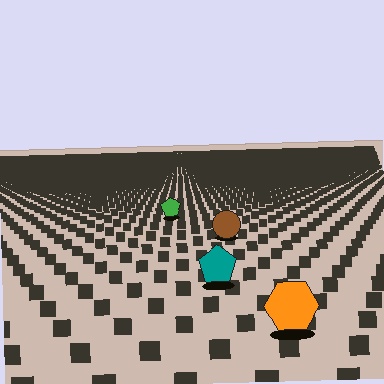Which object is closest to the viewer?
The orange hexagon is closest. The texture marks near it are larger and more spread out.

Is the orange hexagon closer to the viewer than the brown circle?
Yes. The orange hexagon is closer — you can tell from the texture gradient: the ground texture is coarser near it.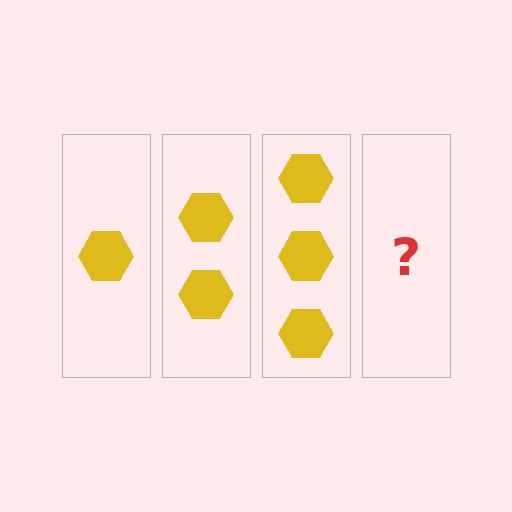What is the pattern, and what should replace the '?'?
The pattern is that each step adds one more hexagon. The '?' should be 4 hexagons.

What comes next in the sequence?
The next element should be 4 hexagons.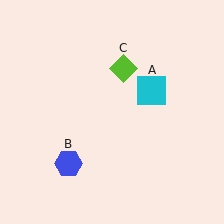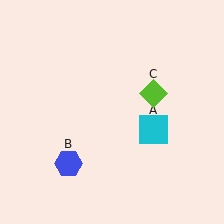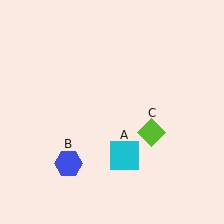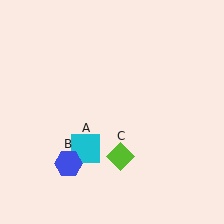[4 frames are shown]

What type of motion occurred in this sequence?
The cyan square (object A), lime diamond (object C) rotated clockwise around the center of the scene.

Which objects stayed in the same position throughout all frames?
Blue hexagon (object B) remained stationary.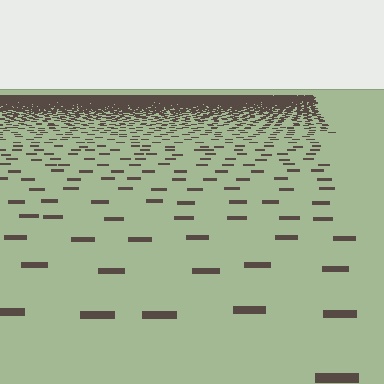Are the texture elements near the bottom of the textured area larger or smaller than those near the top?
Larger. Near the bottom, elements are closer to the viewer and appear at a bigger on-screen size.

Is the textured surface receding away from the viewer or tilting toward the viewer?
The surface is receding away from the viewer. Texture elements get smaller and denser toward the top.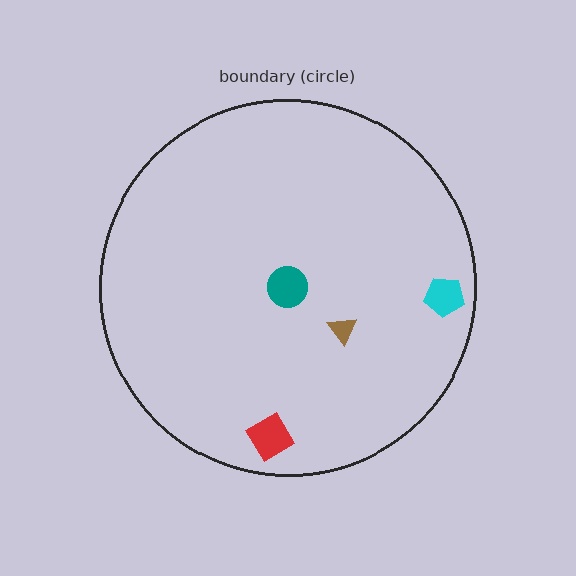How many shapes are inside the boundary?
4 inside, 0 outside.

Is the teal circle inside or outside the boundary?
Inside.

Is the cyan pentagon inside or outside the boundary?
Inside.